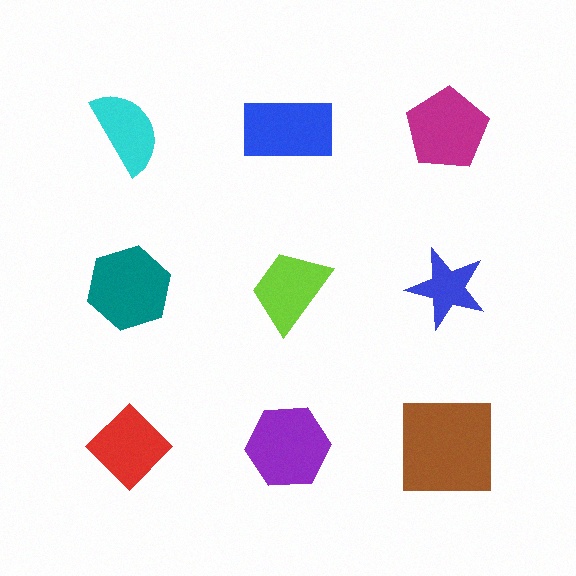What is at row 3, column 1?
A red diamond.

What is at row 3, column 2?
A purple hexagon.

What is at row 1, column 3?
A magenta pentagon.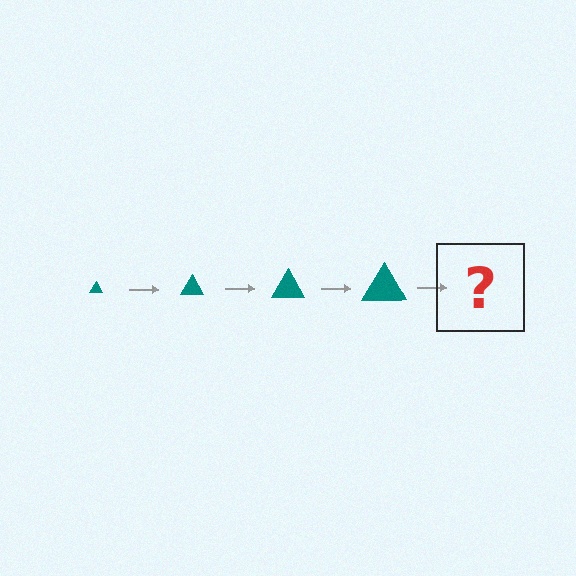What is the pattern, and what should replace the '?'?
The pattern is that the triangle gets progressively larger each step. The '?' should be a teal triangle, larger than the previous one.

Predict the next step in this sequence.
The next step is a teal triangle, larger than the previous one.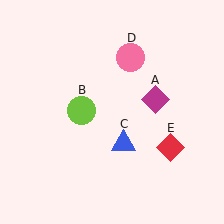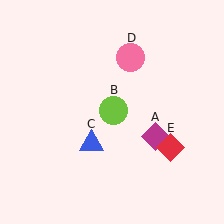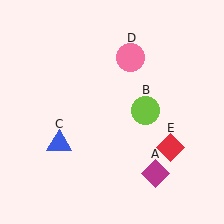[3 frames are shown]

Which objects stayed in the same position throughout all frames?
Pink circle (object D) and red diamond (object E) remained stationary.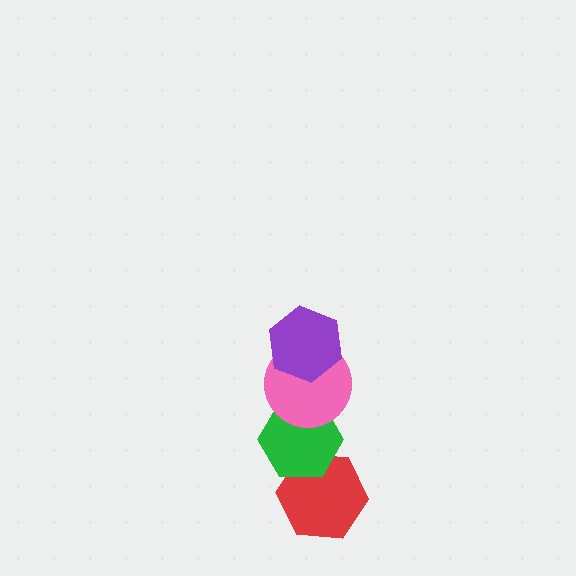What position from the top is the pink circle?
The pink circle is 2nd from the top.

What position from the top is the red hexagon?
The red hexagon is 4th from the top.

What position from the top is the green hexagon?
The green hexagon is 3rd from the top.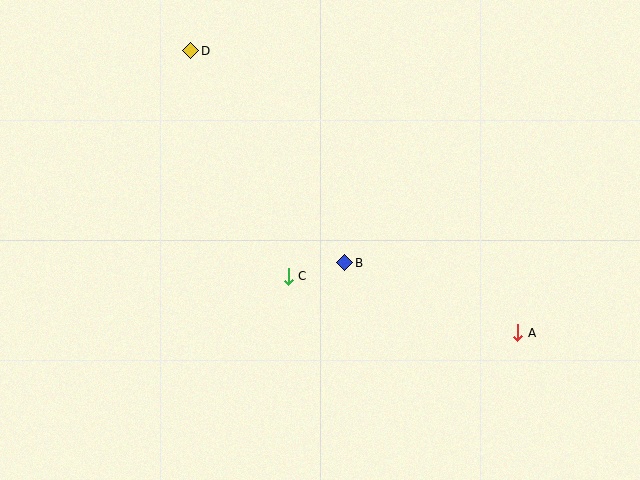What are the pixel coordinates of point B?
Point B is at (345, 263).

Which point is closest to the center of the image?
Point B at (345, 263) is closest to the center.